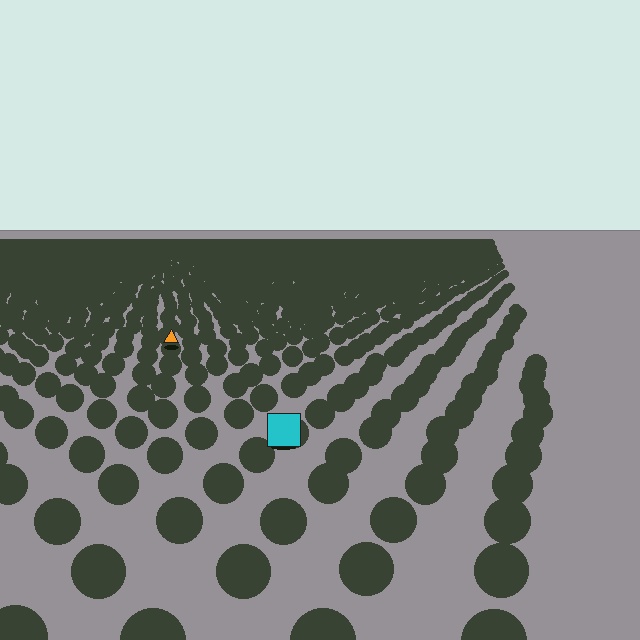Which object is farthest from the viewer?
The orange triangle is farthest from the viewer. It appears smaller and the ground texture around it is denser.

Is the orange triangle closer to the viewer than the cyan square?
No. The cyan square is closer — you can tell from the texture gradient: the ground texture is coarser near it.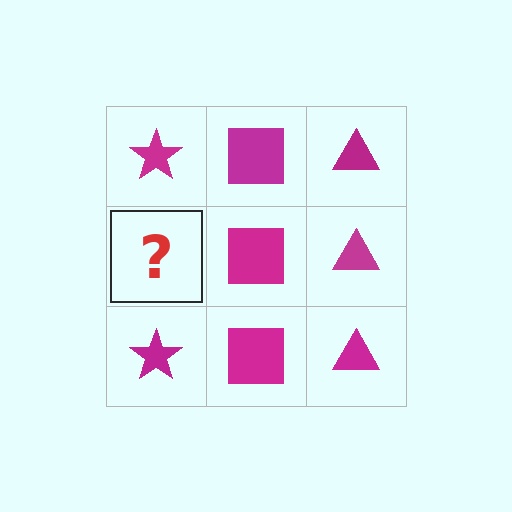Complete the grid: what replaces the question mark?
The question mark should be replaced with a magenta star.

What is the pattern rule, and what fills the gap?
The rule is that each column has a consistent shape. The gap should be filled with a magenta star.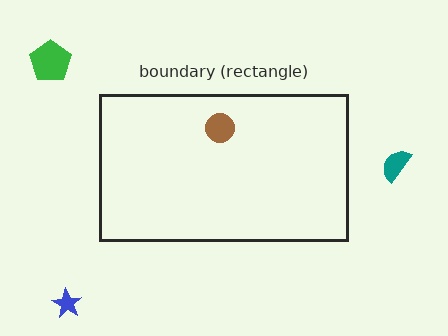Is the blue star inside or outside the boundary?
Outside.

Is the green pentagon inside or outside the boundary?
Outside.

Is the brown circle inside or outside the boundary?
Inside.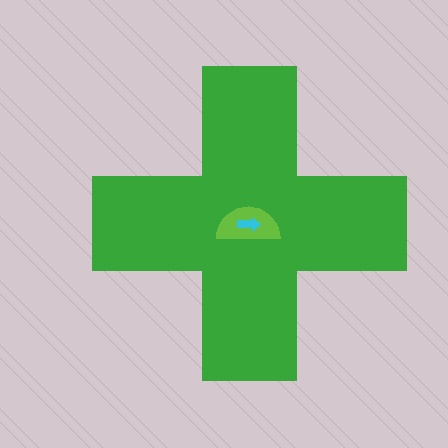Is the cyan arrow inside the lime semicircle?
Yes.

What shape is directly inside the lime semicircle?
The cyan arrow.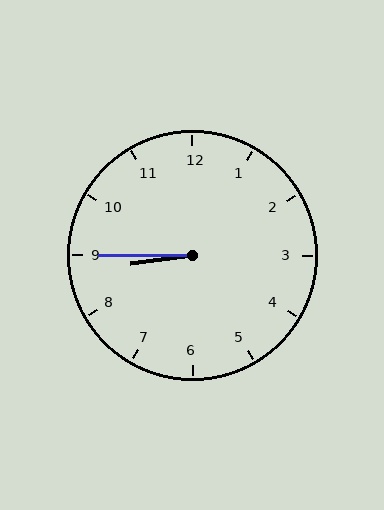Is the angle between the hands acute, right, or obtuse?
It is acute.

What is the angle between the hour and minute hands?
Approximately 8 degrees.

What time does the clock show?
8:45.